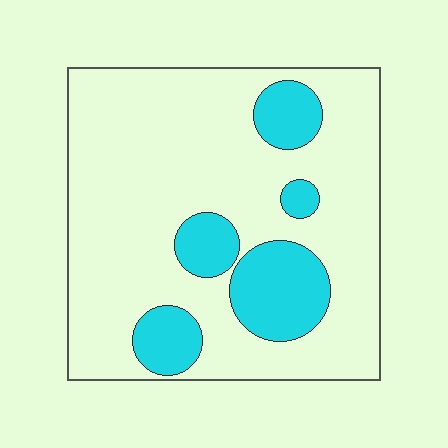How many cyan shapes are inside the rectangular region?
5.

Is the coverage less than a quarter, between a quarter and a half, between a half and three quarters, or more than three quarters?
Less than a quarter.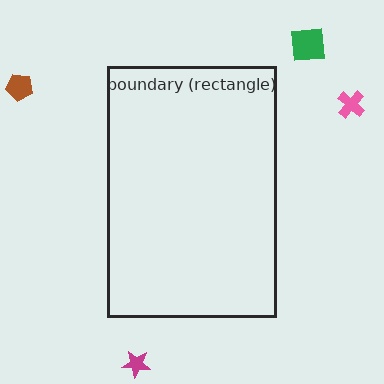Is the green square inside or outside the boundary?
Outside.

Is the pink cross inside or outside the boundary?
Outside.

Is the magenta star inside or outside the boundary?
Outside.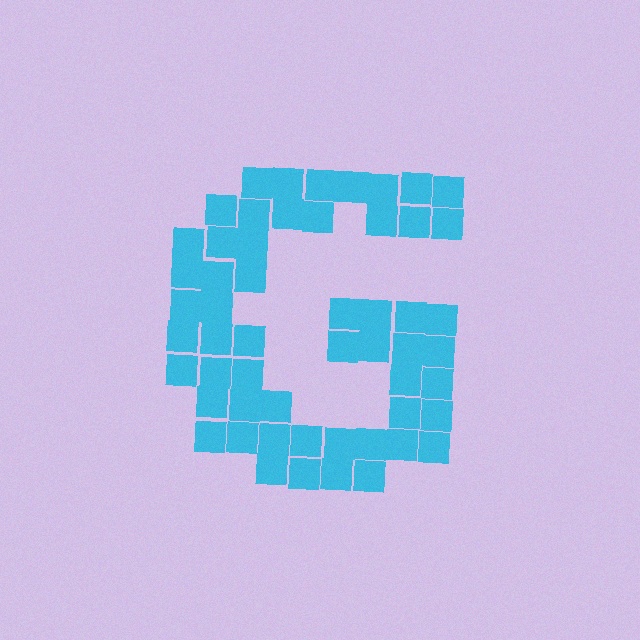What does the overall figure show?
The overall figure shows the letter G.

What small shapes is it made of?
It is made of small squares.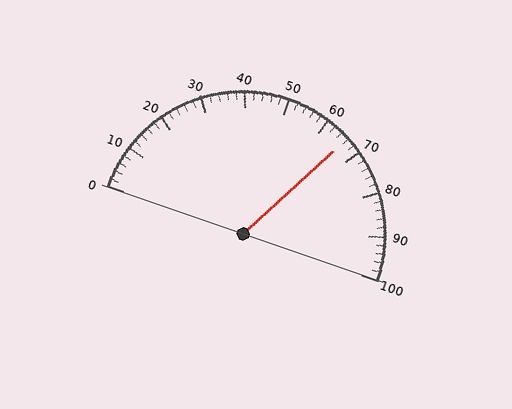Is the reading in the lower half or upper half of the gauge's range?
The reading is in the upper half of the range (0 to 100).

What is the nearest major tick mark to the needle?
The nearest major tick mark is 70.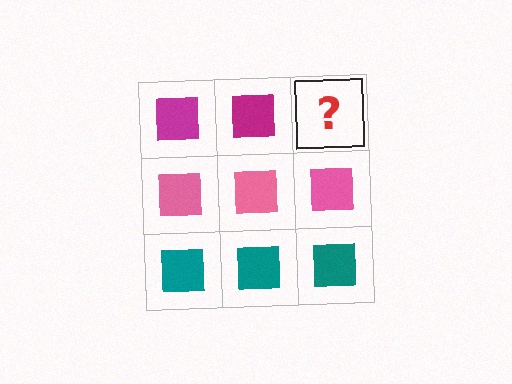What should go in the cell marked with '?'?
The missing cell should contain a magenta square.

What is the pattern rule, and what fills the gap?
The rule is that each row has a consistent color. The gap should be filled with a magenta square.